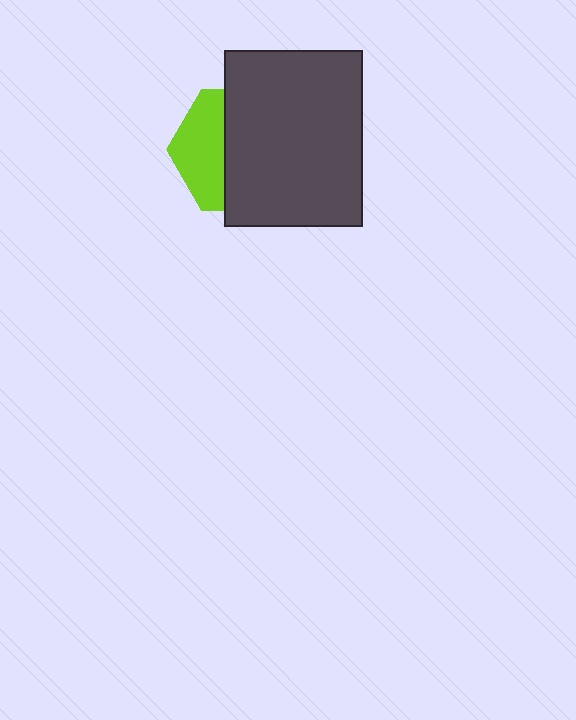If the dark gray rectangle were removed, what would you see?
You would see the complete lime hexagon.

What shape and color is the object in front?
The object in front is a dark gray rectangle.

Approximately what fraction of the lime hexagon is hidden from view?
Roughly 62% of the lime hexagon is hidden behind the dark gray rectangle.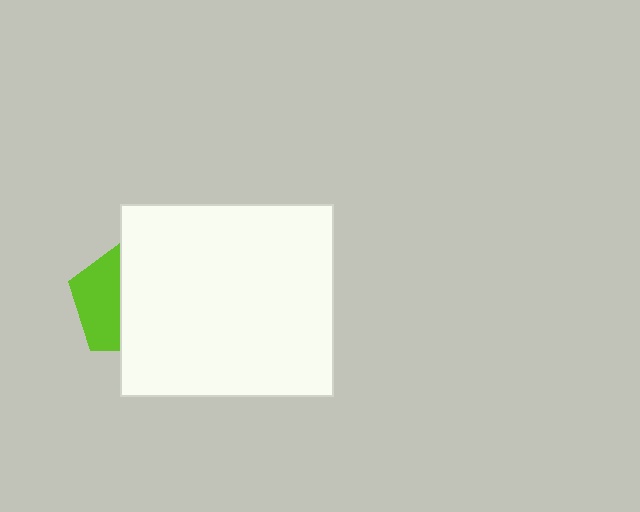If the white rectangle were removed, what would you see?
You would see the complete lime pentagon.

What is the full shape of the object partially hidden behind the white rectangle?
The partially hidden object is a lime pentagon.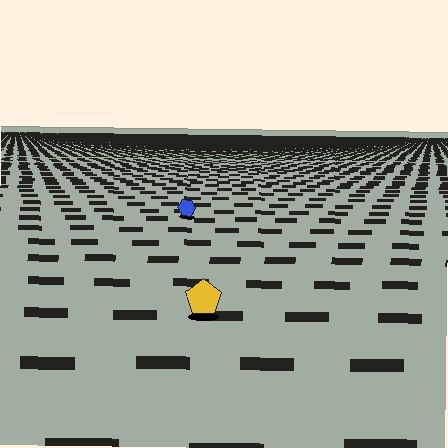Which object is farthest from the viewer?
The blue hexagon is farthest from the viewer. It appears smaller and the ground texture around it is denser.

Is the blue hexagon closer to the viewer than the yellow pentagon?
No. The yellow pentagon is closer — you can tell from the texture gradient: the ground texture is coarser near it.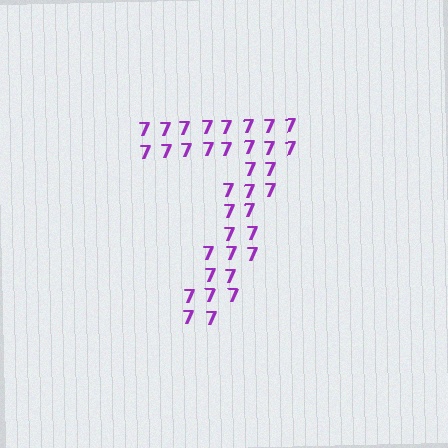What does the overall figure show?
The overall figure shows the digit 7.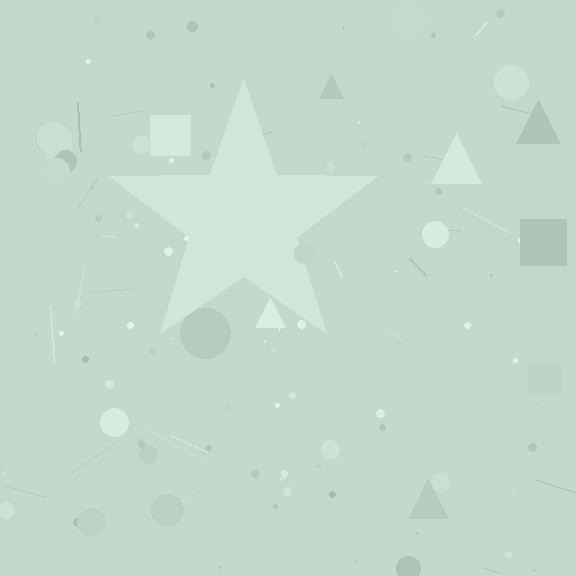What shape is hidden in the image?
A star is hidden in the image.